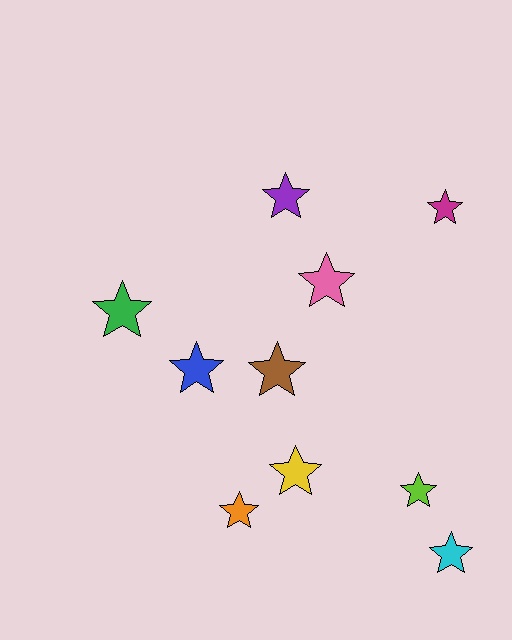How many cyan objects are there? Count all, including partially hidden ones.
There is 1 cyan object.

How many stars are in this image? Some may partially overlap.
There are 10 stars.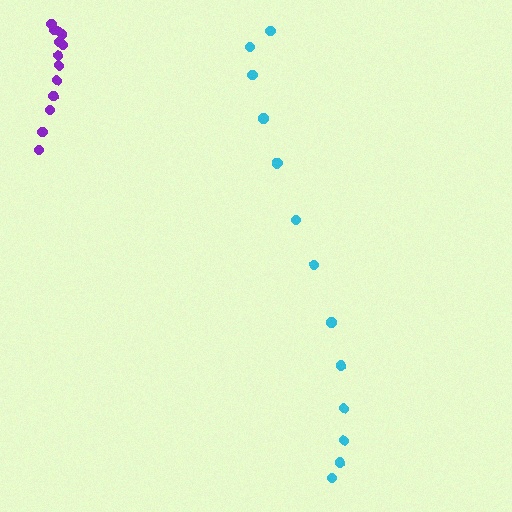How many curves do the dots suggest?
There are 2 distinct paths.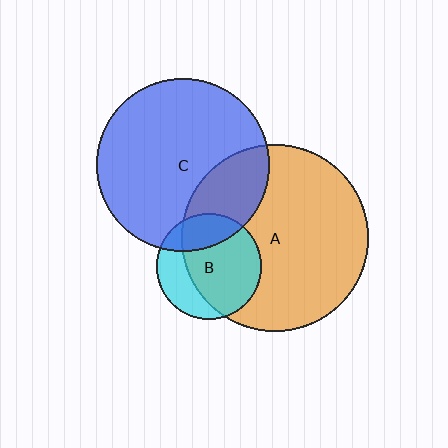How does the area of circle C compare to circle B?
Approximately 2.7 times.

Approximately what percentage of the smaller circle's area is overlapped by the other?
Approximately 25%.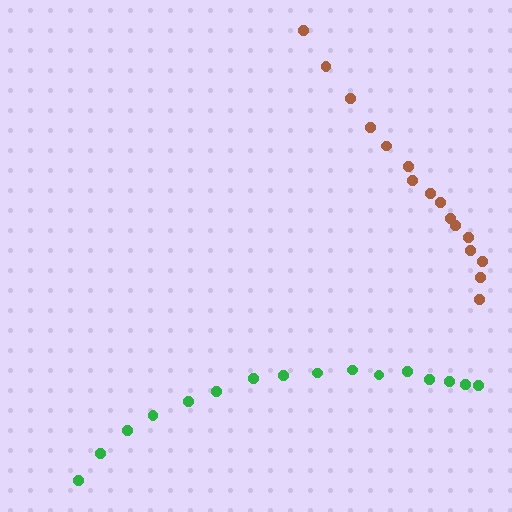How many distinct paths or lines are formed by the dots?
There are 2 distinct paths.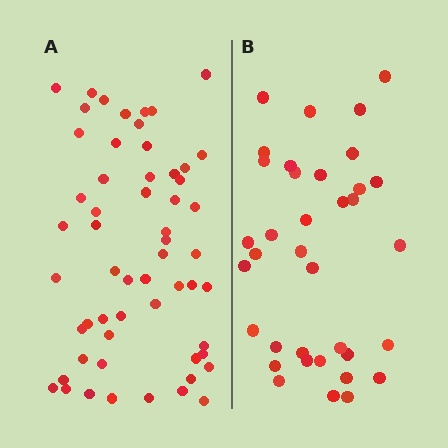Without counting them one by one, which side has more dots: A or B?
Region A (the left region) has more dots.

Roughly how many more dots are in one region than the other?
Region A has approximately 20 more dots than region B.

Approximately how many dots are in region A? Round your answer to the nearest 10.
About 60 dots. (The exact count is 57, which rounds to 60.)